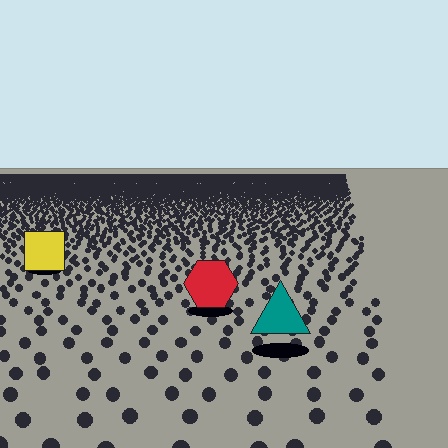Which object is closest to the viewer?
The teal triangle is closest. The texture marks near it are larger and more spread out.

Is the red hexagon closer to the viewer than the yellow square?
Yes. The red hexagon is closer — you can tell from the texture gradient: the ground texture is coarser near it.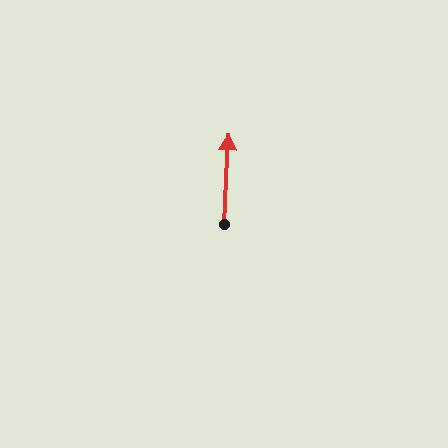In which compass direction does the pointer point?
North.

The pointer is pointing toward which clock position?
Roughly 12 o'clock.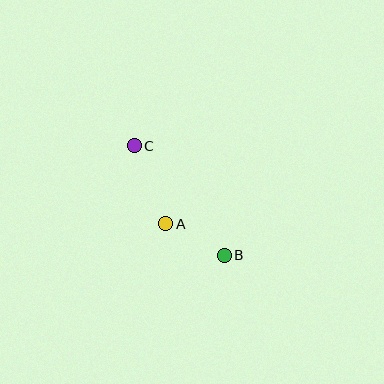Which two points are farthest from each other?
Points B and C are farthest from each other.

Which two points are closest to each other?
Points A and B are closest to each other.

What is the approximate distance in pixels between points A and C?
The distance between A and C is approximately 84 pixels.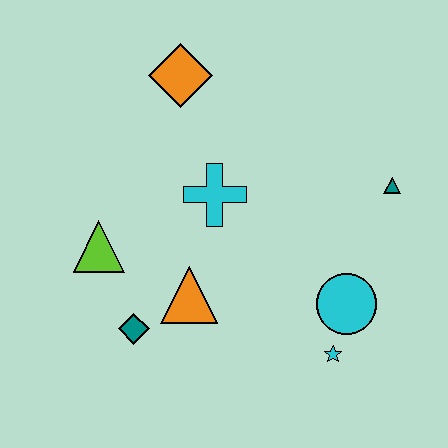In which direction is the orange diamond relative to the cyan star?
The orange diamond is above the cyan star.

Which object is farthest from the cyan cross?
The cyan star is farthest from the cyan cross.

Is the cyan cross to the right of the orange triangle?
Yes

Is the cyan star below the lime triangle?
Yes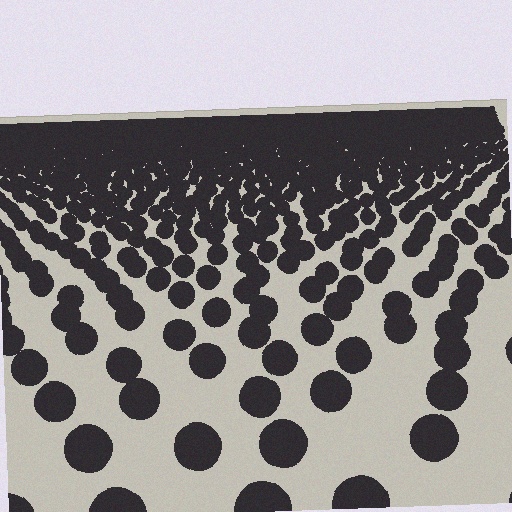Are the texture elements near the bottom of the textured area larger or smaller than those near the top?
Larger. Near the bottom, elements are closer to the viewer and appear at a bigger on-screen size.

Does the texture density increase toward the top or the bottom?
Density increases toward the top.